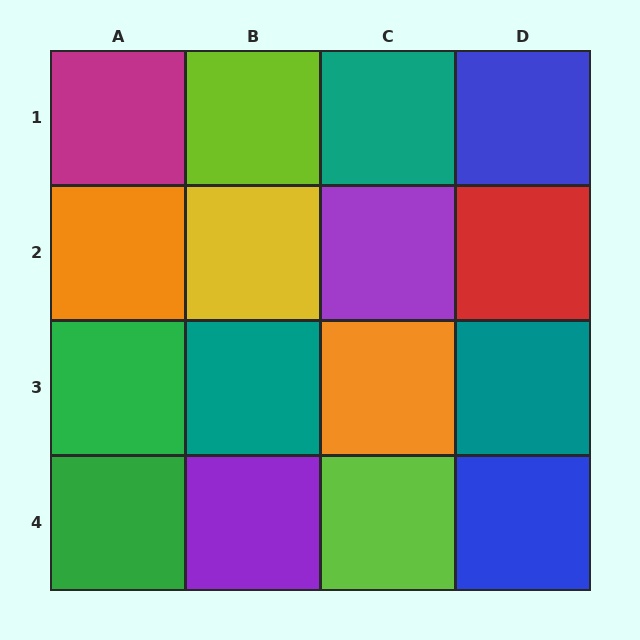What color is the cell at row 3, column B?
Teal.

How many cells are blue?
2 cells are blue.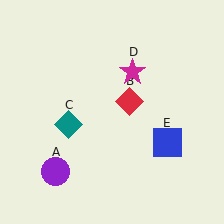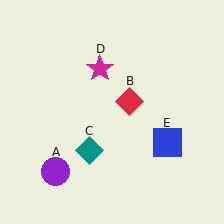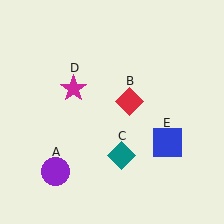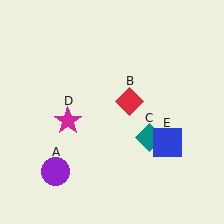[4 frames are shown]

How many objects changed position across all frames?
2 objects changed position: teal diamond (object C), magenta star (object D).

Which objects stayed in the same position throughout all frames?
Purple circle (object A) and red diamond (object B) and blue square (object E) remained stationary.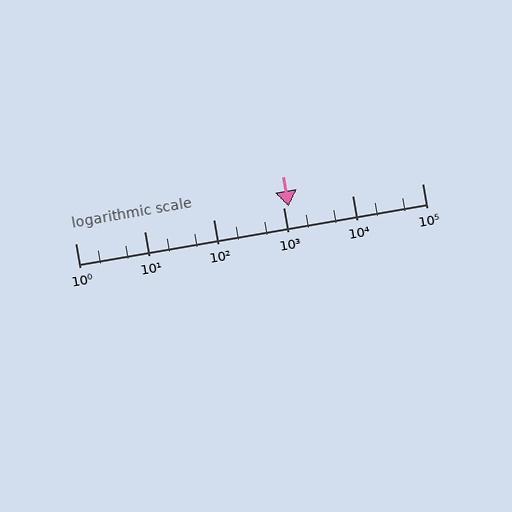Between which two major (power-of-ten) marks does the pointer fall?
The pointer is between 1000 and 10000.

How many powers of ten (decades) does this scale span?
The scale spans 5 decades, from 1 to 100000.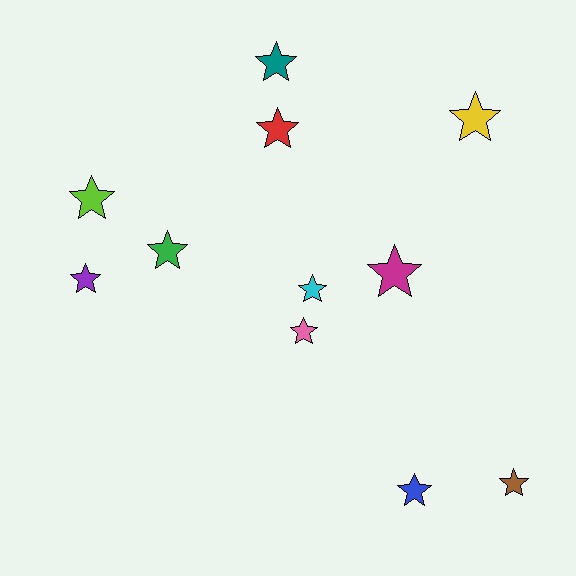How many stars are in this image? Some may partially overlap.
There are 11 stars.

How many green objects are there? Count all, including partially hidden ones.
There is 1 green object.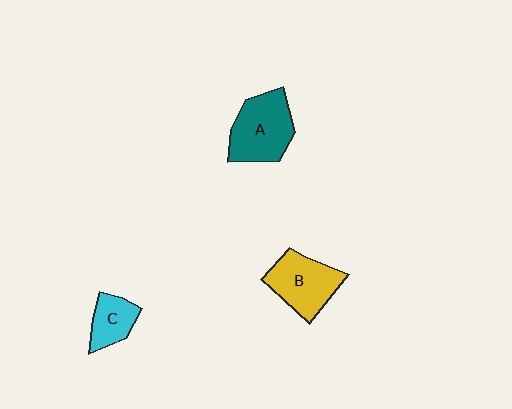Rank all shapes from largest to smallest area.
From largest to smallest: A (teal), B (yellow), C (cyan).